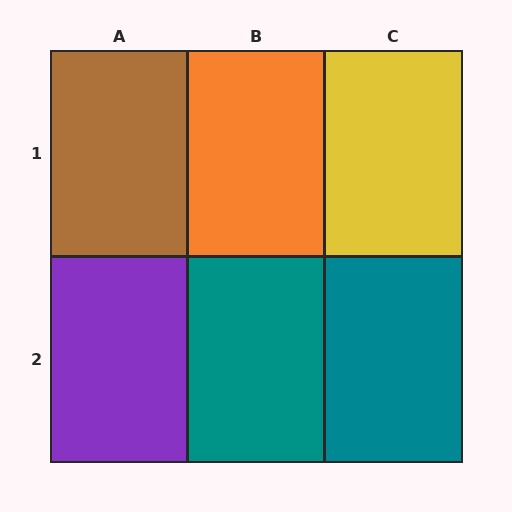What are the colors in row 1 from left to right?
Brown, orange, yellow.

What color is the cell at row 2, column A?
Purple.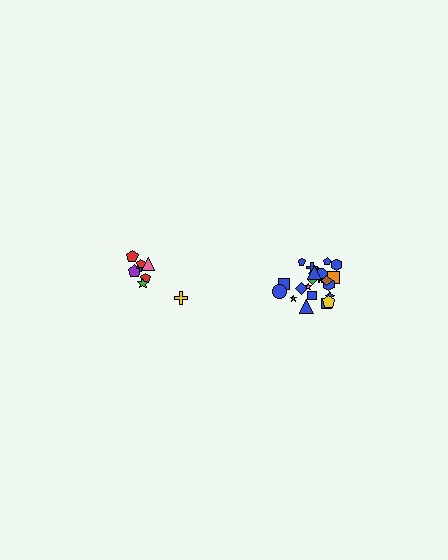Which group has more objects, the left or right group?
The right group.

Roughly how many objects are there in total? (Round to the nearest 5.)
Roughly 35 objects in total.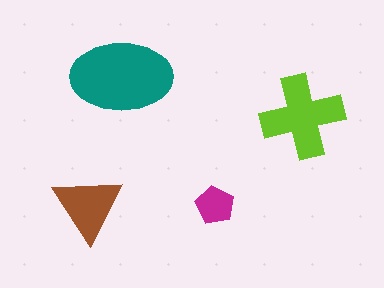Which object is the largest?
The teal ellipse.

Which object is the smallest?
The magenta pentagon.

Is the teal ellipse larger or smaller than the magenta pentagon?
Larger.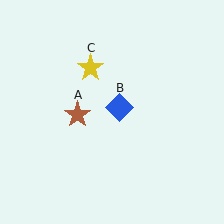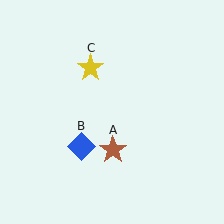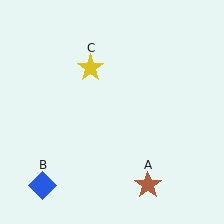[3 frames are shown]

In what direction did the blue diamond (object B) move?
The blue diamond (object B) moved down and to the left.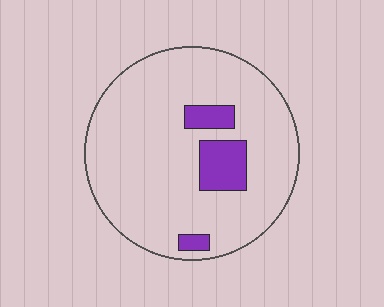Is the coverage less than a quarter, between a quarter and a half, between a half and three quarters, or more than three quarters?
Less than a quarter.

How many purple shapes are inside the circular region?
3.